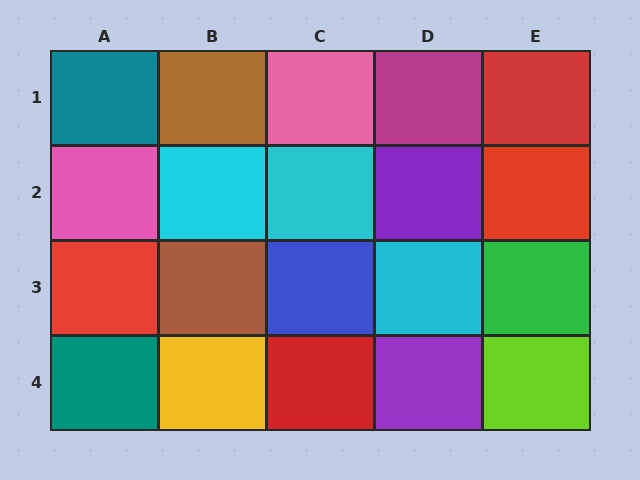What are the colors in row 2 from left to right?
Pink, cyan, cyan, purple, red.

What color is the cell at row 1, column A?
Teal.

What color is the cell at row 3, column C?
Blue.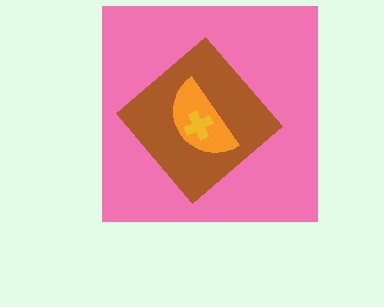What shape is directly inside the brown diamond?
The orange semicircle.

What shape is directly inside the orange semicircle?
The yellow cross.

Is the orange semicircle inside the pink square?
Yes.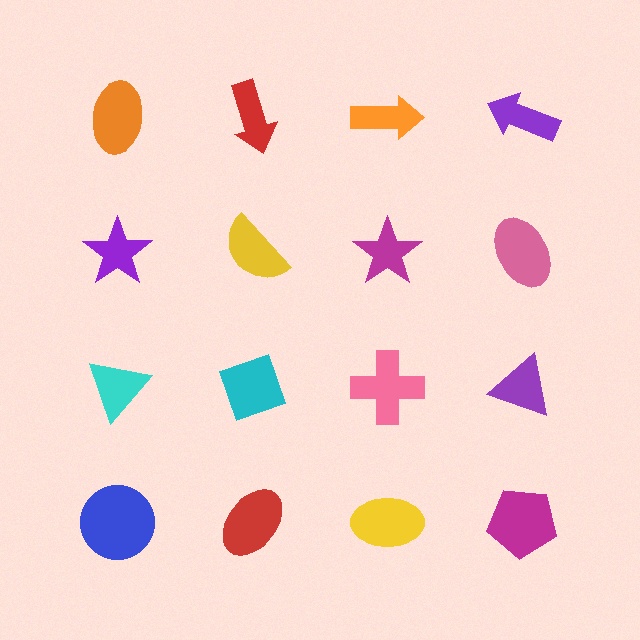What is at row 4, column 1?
A blue circle.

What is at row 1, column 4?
A purple arrow.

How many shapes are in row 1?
4 shapes.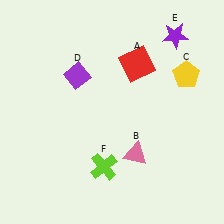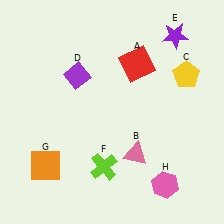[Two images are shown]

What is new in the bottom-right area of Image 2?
A pink hexagon (H) was added in the bottom-right area of Image 2.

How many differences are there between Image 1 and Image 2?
There are 2 differences between the two images.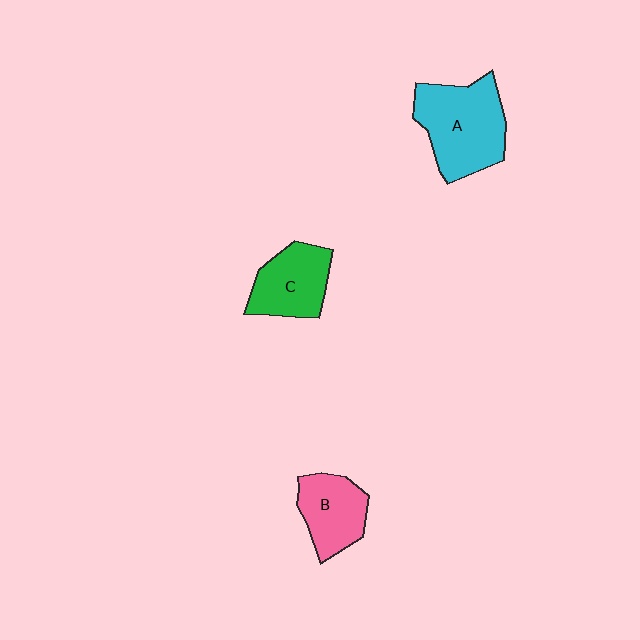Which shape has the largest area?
Shape A (cyan).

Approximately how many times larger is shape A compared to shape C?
Approximately 1.5 times.